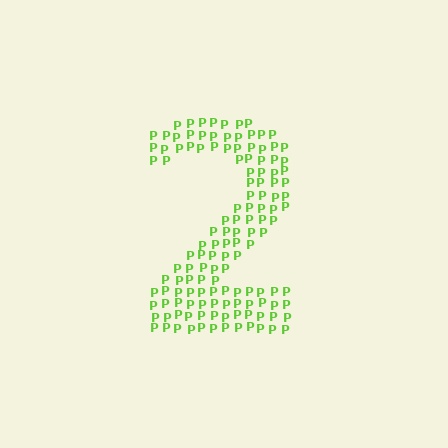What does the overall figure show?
The overall figure shows the digit 2.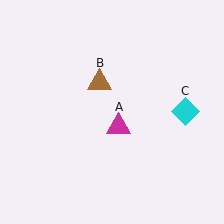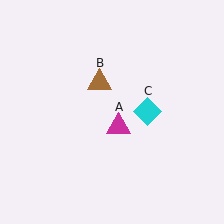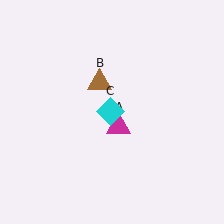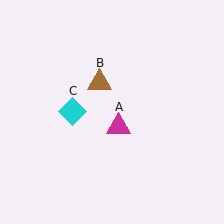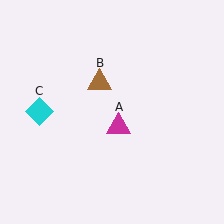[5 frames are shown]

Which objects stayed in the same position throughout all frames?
Magenta triangle (object A) and brown triangle (object B) remained stationary.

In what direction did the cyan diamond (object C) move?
The cyan diamond (object C) moved left.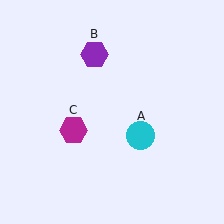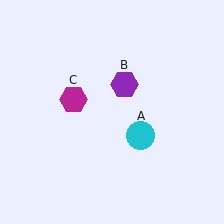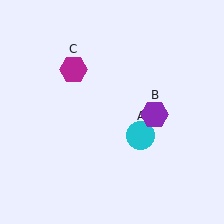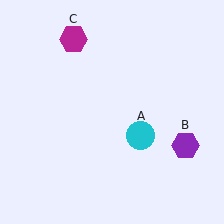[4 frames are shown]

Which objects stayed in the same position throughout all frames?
Cyan circle (object A) remained stationary.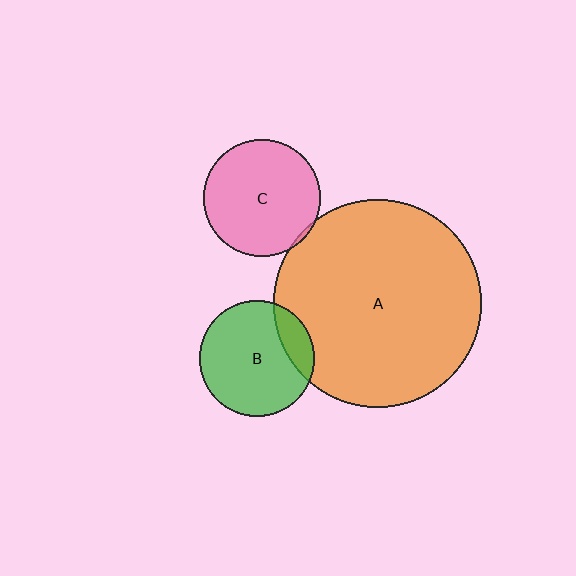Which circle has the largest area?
Circle A (orange).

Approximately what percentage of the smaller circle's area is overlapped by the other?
Approximately 15%.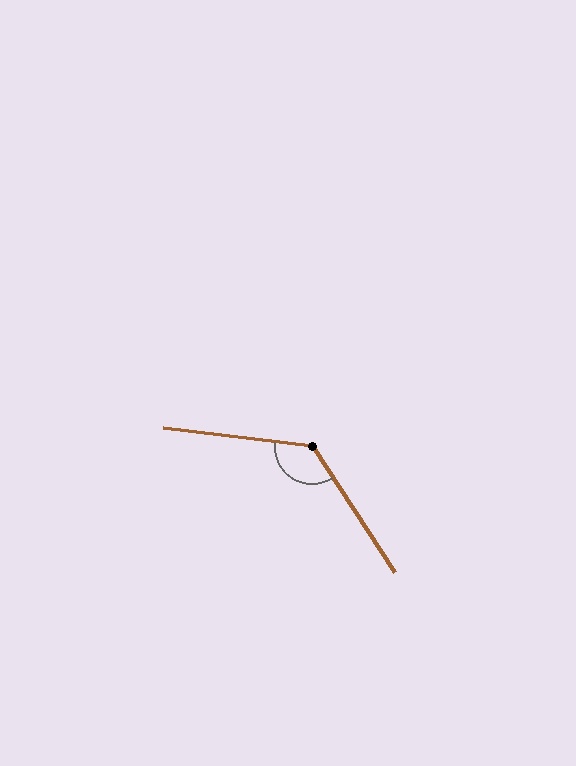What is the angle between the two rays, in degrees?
Approximately 130 degrees.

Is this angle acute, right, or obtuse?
It is obtuse.